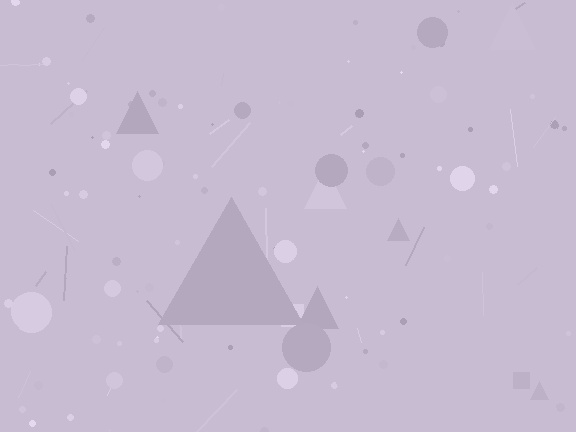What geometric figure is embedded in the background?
A triangle is embedded in the background.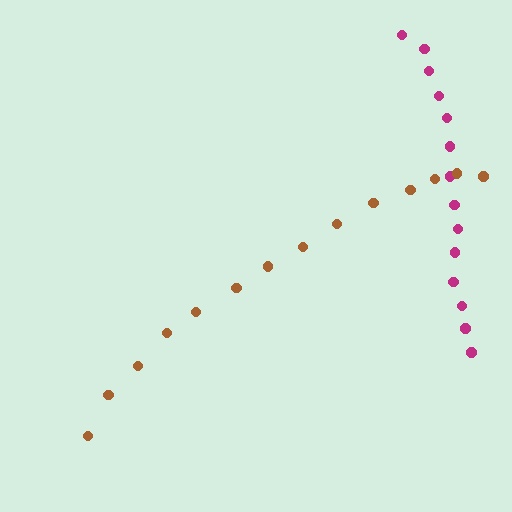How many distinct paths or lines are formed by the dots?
There are 2 distinct paths.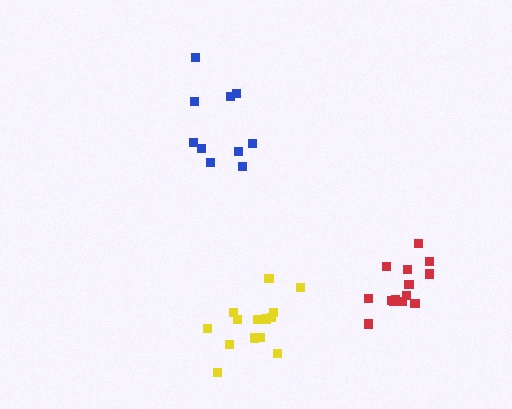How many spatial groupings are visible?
There are 3 spatial groupings.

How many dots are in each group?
Group 1: 10 dots, Group 2: 14 dots, Group 3: 14 dots (38 total).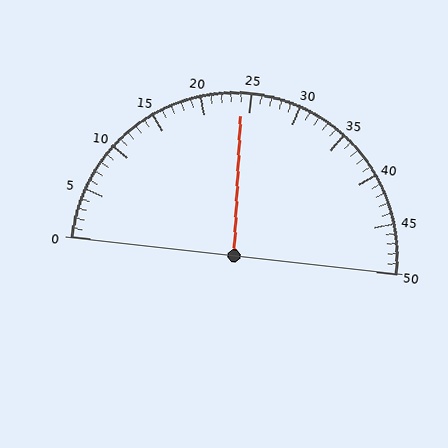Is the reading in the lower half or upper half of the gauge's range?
The reading is in the lower half of the range (0 to 50).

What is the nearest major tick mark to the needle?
The nearest major tick mark is 25.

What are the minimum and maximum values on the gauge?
The gauge ranges from 0 to 50.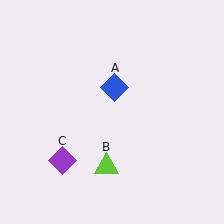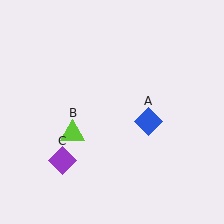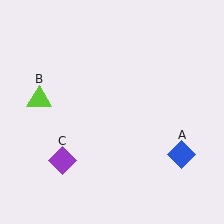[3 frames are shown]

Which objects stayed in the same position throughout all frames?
Purple diamond (object C) remained stationary.